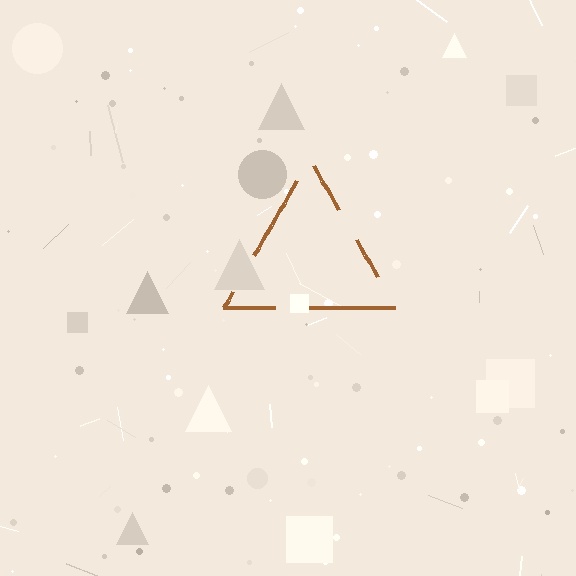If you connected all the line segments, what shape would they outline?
They would outline a triangle.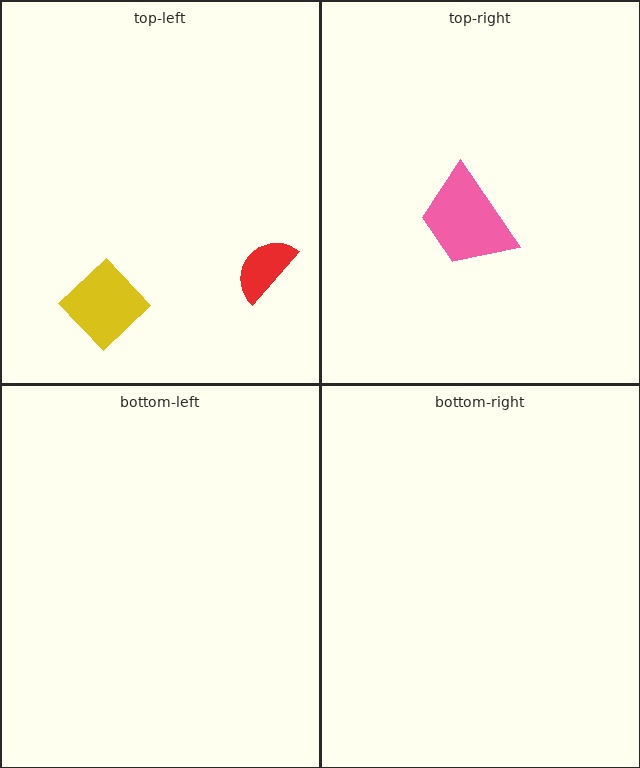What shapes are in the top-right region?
The pink trapezoid.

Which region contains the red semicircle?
The top-left region.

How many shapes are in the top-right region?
1.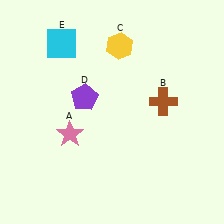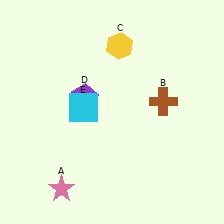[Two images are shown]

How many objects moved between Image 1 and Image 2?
2 objects moved between the two images.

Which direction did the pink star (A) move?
The pink star (A) moved down.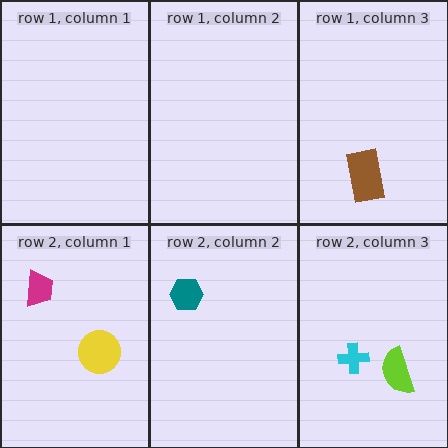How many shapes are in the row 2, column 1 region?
2.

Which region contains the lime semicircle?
The row 2, column 3 region.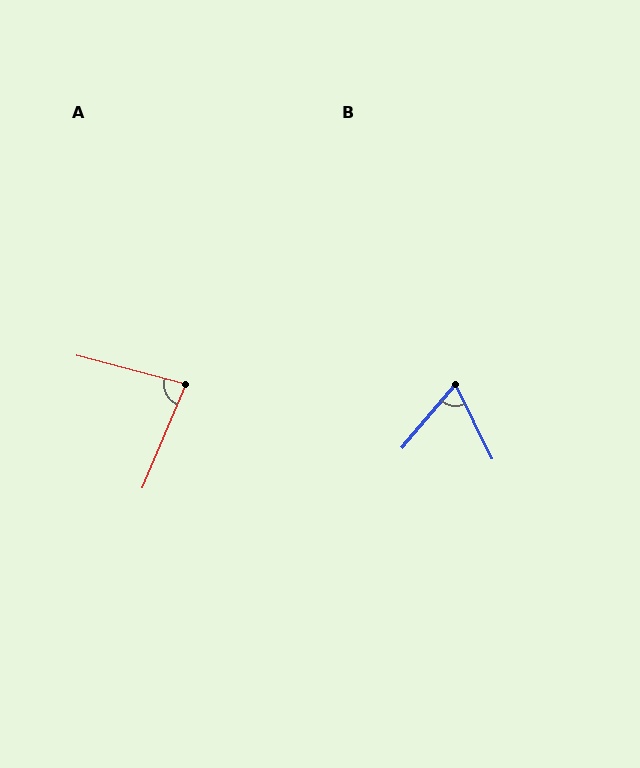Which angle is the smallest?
B, at approximately 66 degrees.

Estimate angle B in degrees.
Approximately 66 degrees.